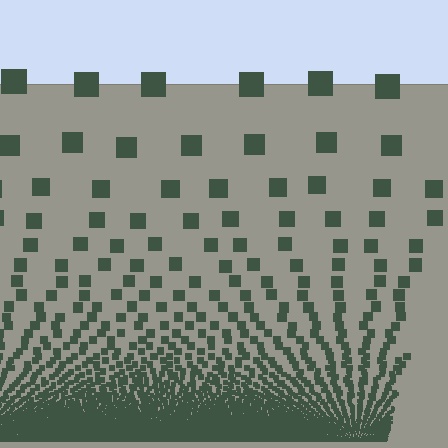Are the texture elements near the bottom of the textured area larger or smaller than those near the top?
Smaller. The gradient is inverted — elements near the bottom are smaller and denser.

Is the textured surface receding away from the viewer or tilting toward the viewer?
The surface appears to tilt toward the viewer. Texture elements get larger and sparser toward the top.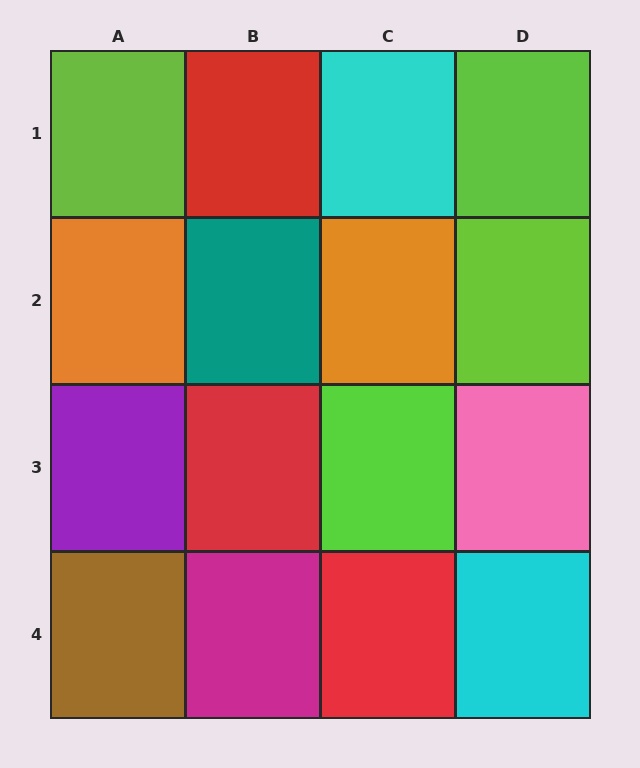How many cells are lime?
4 cells are lime.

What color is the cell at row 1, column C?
Cyan.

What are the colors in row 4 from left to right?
Brown, magenta, red, cyan.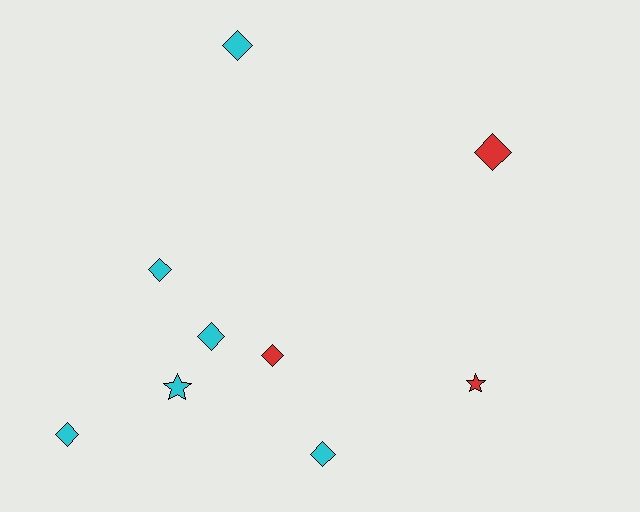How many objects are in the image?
There are 9 objects.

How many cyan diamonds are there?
There are 5 cyan diamonds.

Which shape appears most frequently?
Diamond, with 7 objects.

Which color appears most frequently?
Cyan, with 6 objects.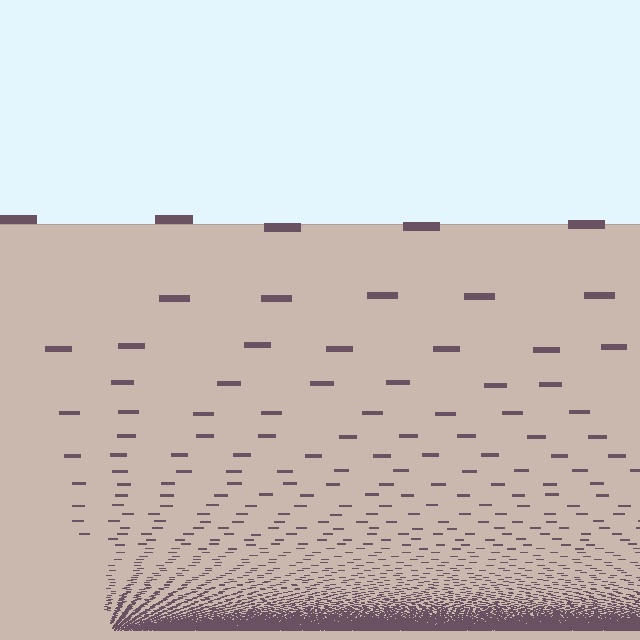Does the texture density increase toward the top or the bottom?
Density increases toward the bottom.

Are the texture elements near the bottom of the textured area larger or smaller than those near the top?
Smaller. The gradient is inverted — elements near the bottom are smaller and denser.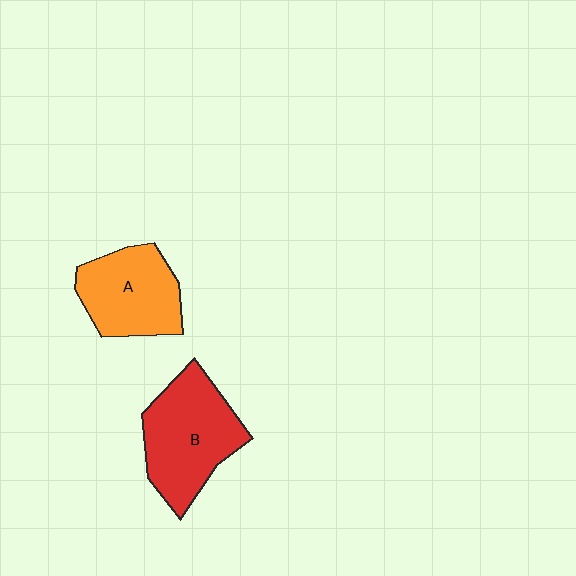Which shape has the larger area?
Shape B (red).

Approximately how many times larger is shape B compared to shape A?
Approximately 1.2 times.